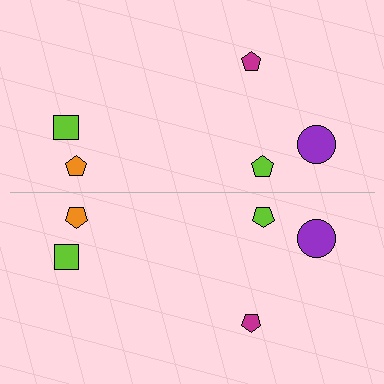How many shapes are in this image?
There are 10 shapes in this image.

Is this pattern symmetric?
Yes, this pattern has bilateral (reflection) symmetry.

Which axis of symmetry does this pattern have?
The pattern has a horizontal axis of symmetry running through the center of the image.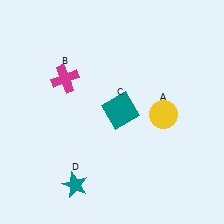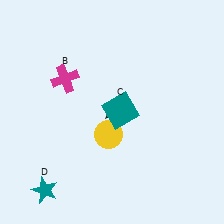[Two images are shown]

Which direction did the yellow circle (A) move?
The yellow circle (A) moved left.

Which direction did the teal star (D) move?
The teal star (D) moved left.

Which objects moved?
The objects that moved are: the yellow circle (A), the teal star (D).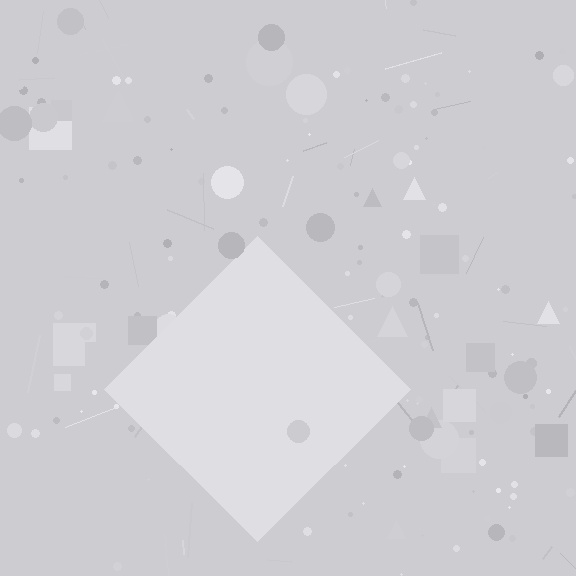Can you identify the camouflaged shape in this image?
The camouflaged shape is a diamond.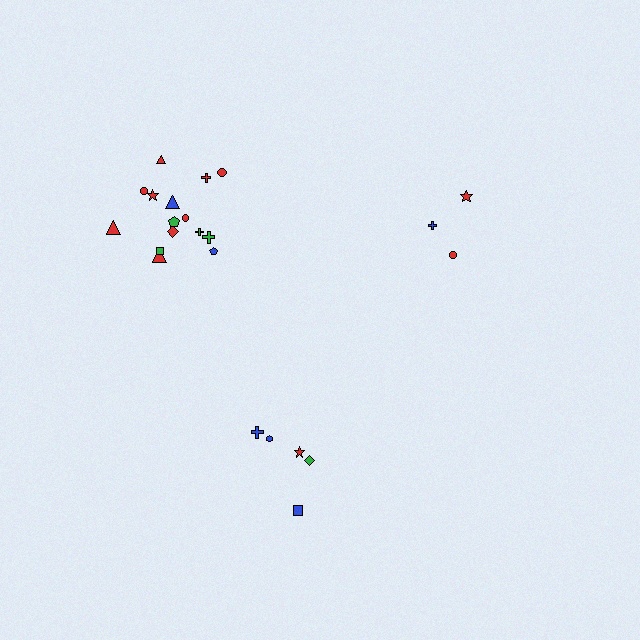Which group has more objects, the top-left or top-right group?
The top-left group.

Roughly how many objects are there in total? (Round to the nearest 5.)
Roughly 25 objects in total.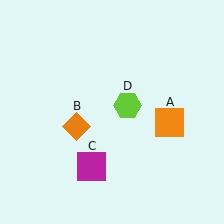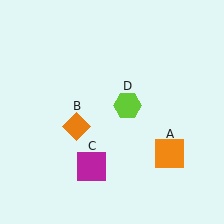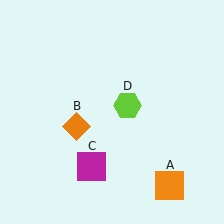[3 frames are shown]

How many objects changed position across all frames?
1 object changed position: orange square (object A).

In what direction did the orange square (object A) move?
The orange square (object A) moved down.